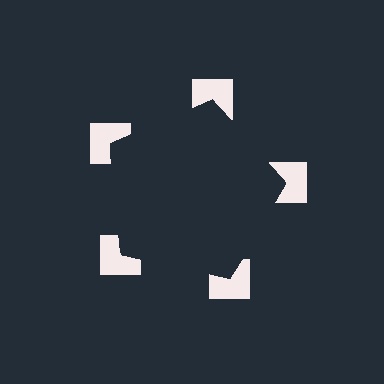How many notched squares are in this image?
There are 5 — one at each vertex of the illusory pentagon.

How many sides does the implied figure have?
5 sides.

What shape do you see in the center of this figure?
An illusory pentagon — its edges are inferred from the aligned wedge cuts in the notched squares, not physically drawn.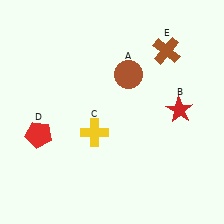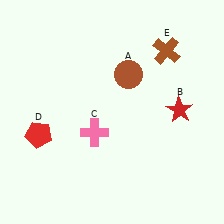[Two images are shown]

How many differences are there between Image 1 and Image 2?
There is 1 difference between the two images.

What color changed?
The cross (C) changed from yellow in Image 1 to pink in Image 2.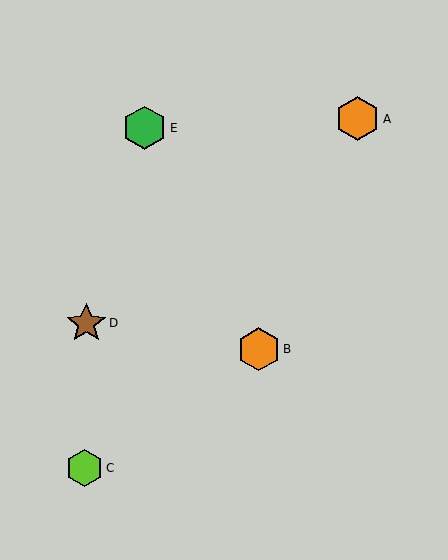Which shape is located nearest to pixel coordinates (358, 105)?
The orange hexagon (labeled A) at (358, 119) is nearest to that location.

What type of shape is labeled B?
Shape B is an orange hexagon.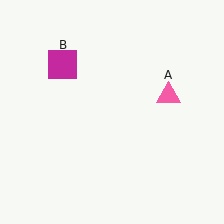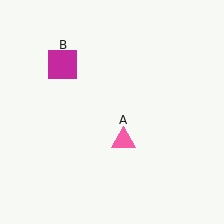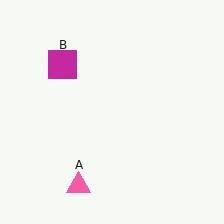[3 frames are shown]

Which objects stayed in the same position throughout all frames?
Magenta square (object B) remained stationary.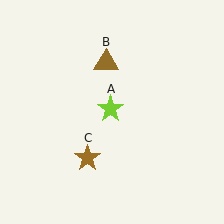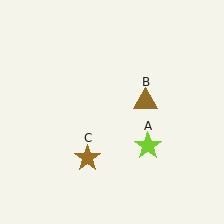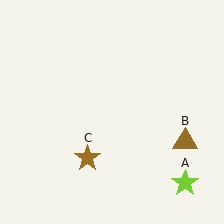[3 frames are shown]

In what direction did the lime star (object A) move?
The lime star (object A) moved down and to the right.